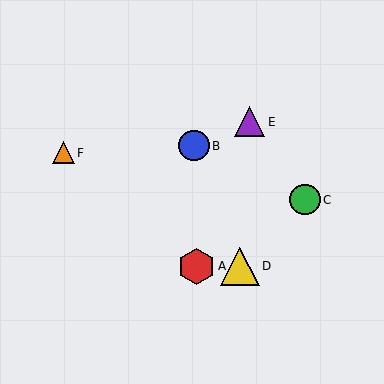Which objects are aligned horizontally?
Objects A, D are aligned horizontally.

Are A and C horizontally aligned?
No, A is at y≈266 and C is at y≈200.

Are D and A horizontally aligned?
Yes, both are at y≈266.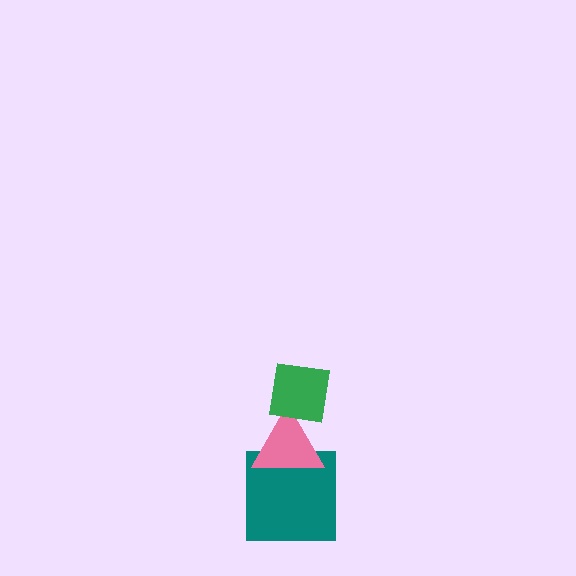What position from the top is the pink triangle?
The pink triangle is 2nd from the top.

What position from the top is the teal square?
The teal square is 3rd from the top.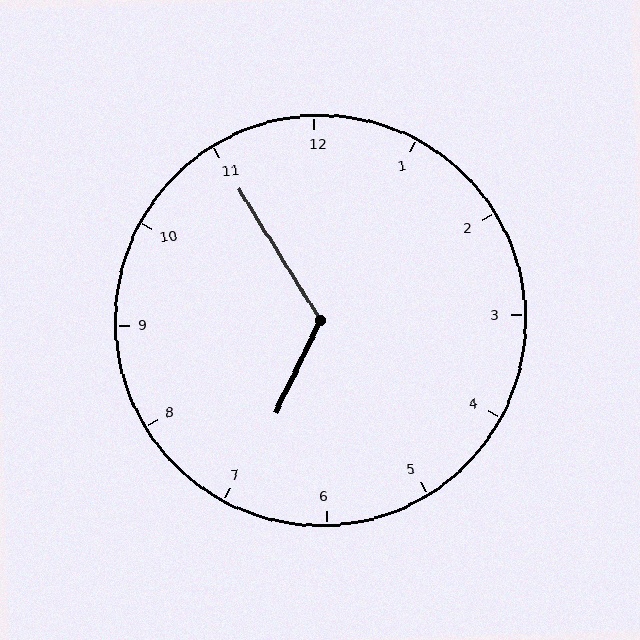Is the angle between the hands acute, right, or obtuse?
It is obtuse.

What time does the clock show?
6:55.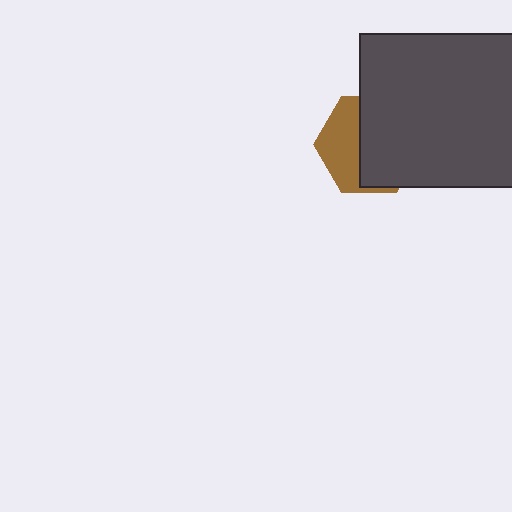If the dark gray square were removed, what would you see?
You would see the complete brown hexagon.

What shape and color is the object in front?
The object in front is a dark gray square.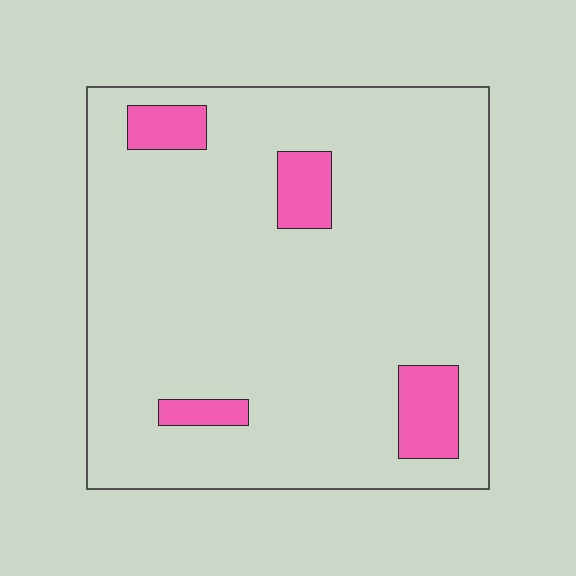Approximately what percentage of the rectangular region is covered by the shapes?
Approximately 10%.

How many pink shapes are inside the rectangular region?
4.